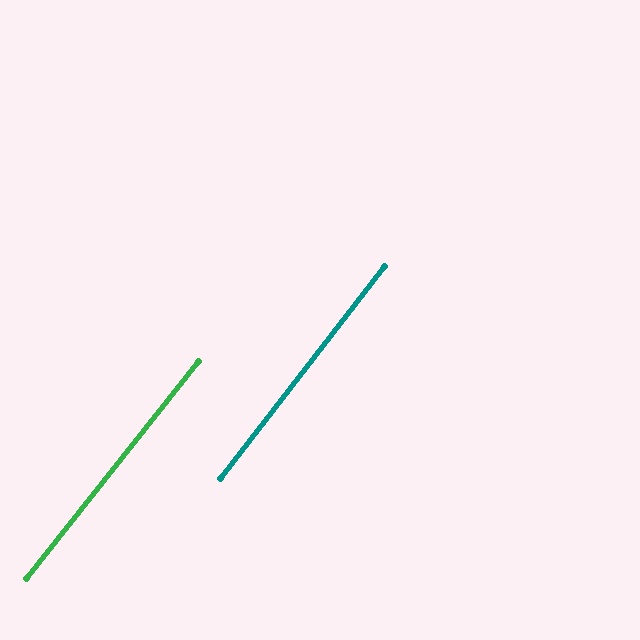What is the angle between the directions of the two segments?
Approximately 1 degree.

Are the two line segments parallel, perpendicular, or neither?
Parallel — their directions differ by only 0.6°.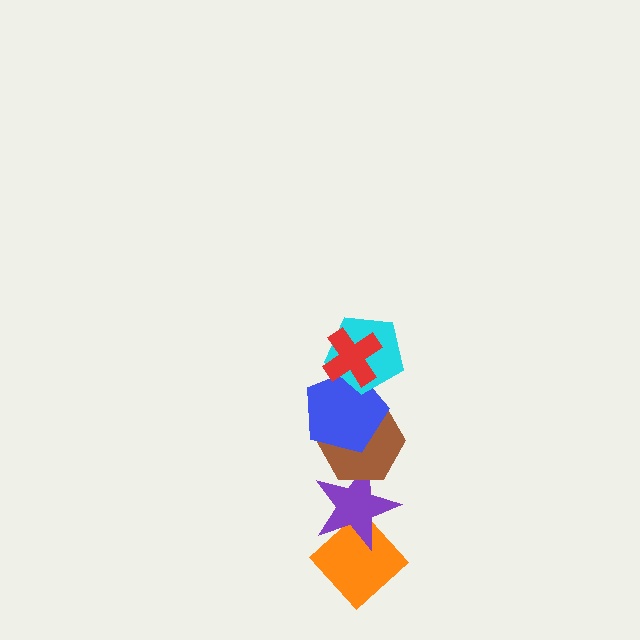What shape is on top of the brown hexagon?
The blue pentagon is on top of the brown hexagon.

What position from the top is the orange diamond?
The orange diamond is 6th from the top.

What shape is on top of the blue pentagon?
The cyan pentagon is on top of the blue pentagon.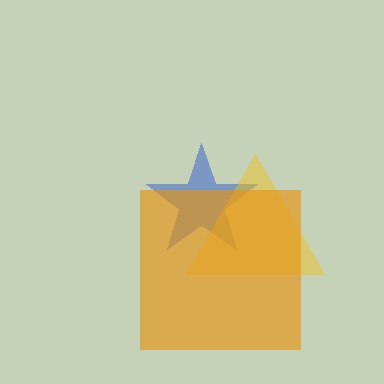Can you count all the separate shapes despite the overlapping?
Yes, there are 3 separate shapes.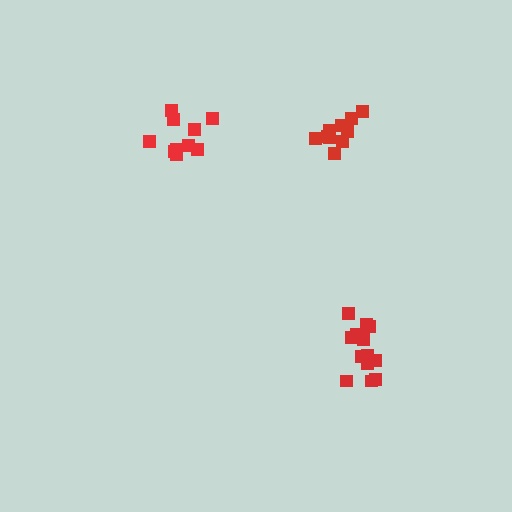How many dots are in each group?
Group 1: 14 dots, Group 2: 10 dots, Group 3: 10 dots (34 total).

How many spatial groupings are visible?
There are 3 spatial groupings.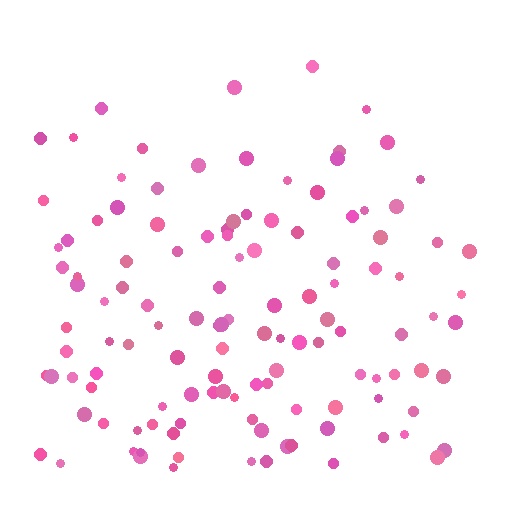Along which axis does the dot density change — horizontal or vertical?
Vertical.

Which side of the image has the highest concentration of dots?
The bottom.